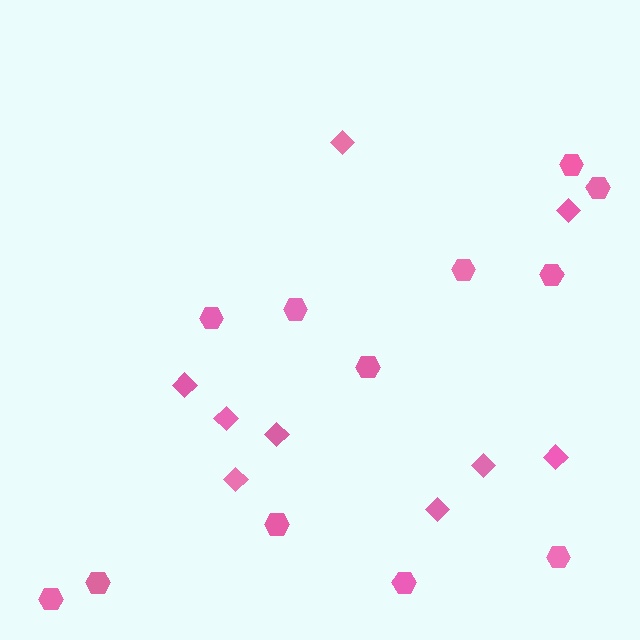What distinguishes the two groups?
There are 2 groups: one group of diamonds (9) and one group of hexagons (12).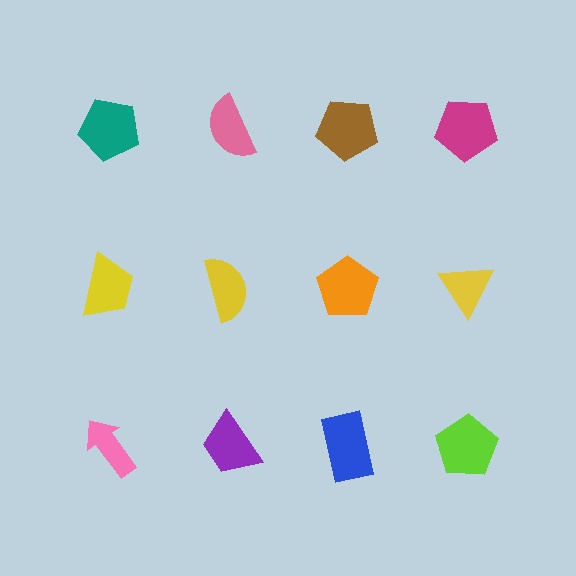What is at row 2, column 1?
A yellow trapezoid.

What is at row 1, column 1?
A teal pentagon.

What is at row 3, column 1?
A pink arrow.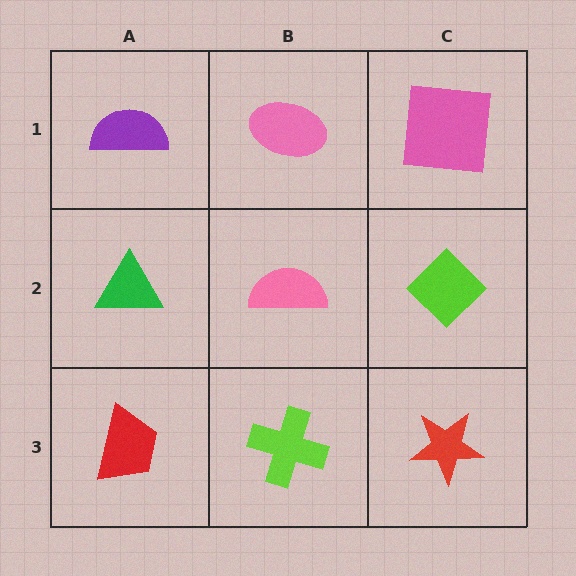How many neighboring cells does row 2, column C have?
3.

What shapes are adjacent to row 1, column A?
A green triangle (row 2, column A), a pink ellipse (row 1, column B).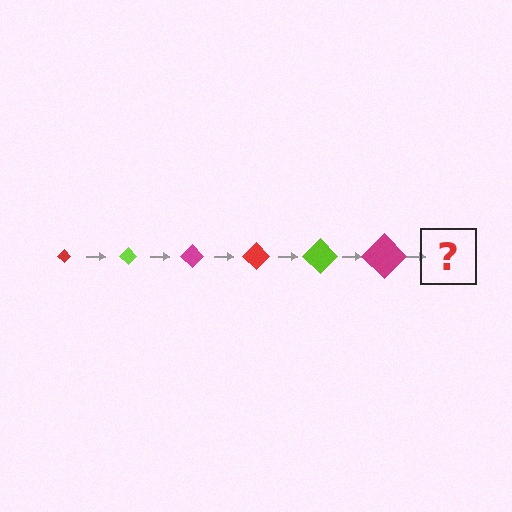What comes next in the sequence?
The next element should be a red diamond, larger than the previous one.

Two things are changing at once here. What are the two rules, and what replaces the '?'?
The two rules are that the diamond grows larger each step and the color cycles through red, lime, and magenta. The '?' should be a red diamond, larger than the previous one.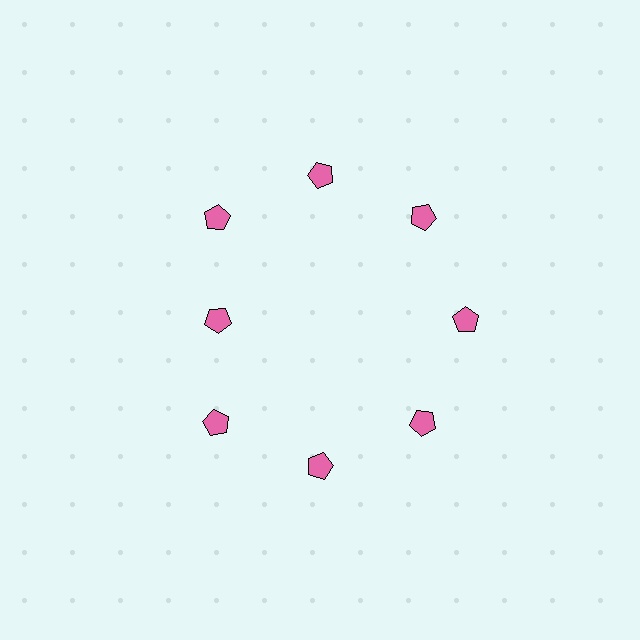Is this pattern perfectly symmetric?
No. The 8 pink pentagons are arranged in a ring, but one element near the 9 o'clock position is pulled inward toward the center, breaking the 8-fold rotational symmetry.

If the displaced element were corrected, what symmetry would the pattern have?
It would have 8-fold rotational symmetry — the pattern would map onto itself every 45 degrees.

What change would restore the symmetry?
The symmetry would be restored by moving it outward, back onto the ring so that all 8 pentagons sit at equal angles and equal distance from the center.